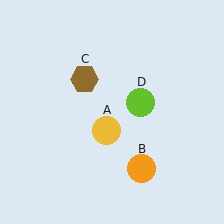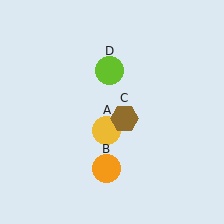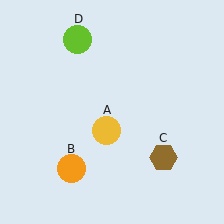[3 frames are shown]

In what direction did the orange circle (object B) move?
The orange circle (object B) moved left.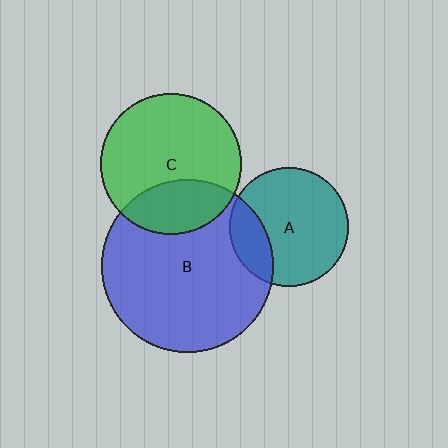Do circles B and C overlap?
Yes.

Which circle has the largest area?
Circle B (blue).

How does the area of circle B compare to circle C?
Approximately 1.5 times.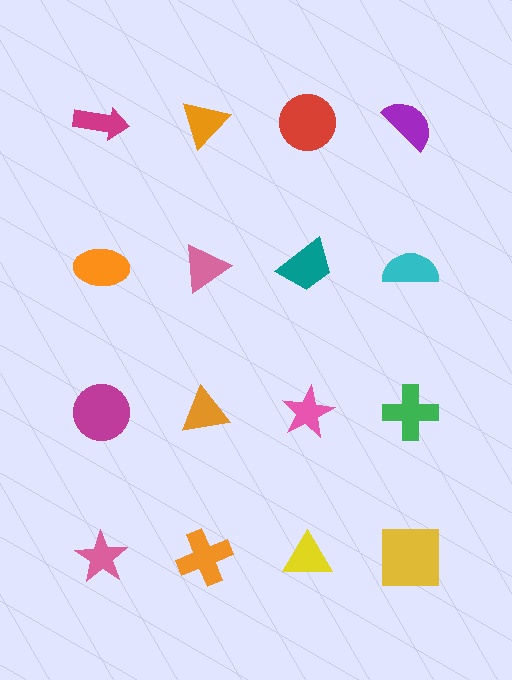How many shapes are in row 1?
4 shapes.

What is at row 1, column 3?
A red circle.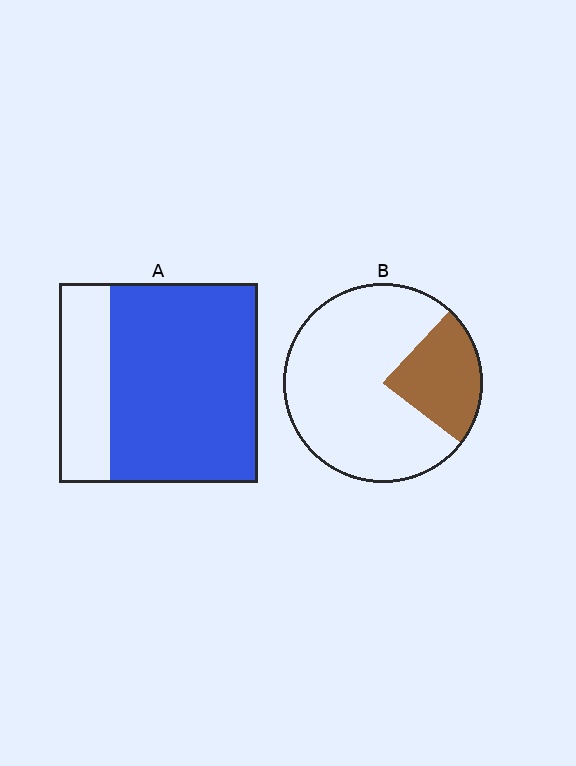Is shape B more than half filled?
No.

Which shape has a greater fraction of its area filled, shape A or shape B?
Shape A.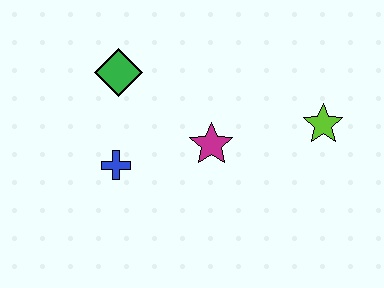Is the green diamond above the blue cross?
Yes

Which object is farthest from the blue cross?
The lime star is farthest from the blue cross.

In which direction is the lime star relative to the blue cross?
The lime star is to the right of the blue cross.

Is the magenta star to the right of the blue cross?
Yes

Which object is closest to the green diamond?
The blue cross is closest to the green diamond.